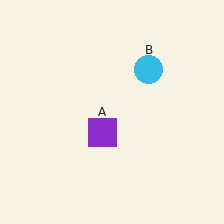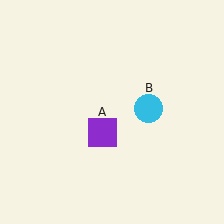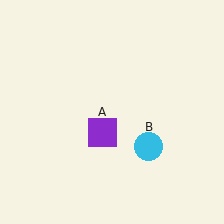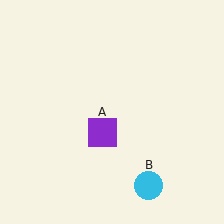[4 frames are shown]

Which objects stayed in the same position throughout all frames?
Purple square (object A) remained stationary.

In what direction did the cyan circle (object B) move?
The cyan circle (object B) moved down.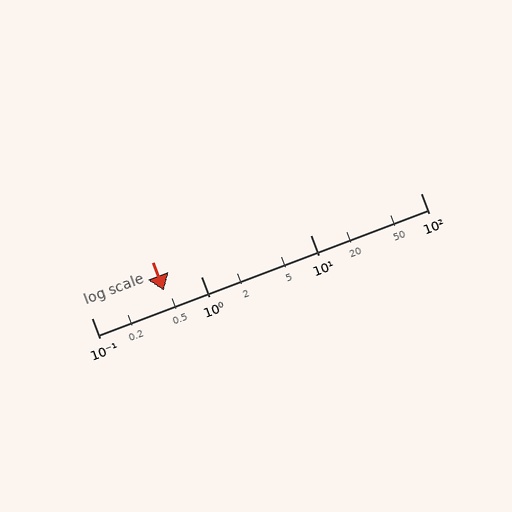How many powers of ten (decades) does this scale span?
The scale spans 3 decades, from 0.1 to 100.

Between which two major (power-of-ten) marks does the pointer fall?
The pointer is between 0.1 and 1.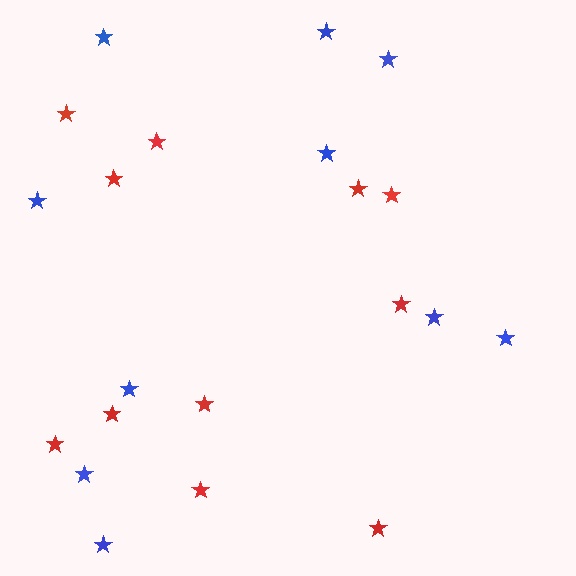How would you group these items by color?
There are 2 groups: one group of red stars (11) and one group of blue stars (10).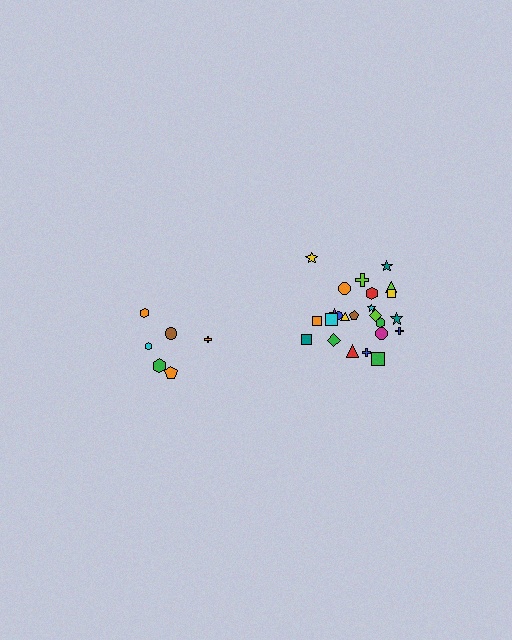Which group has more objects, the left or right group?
The right group.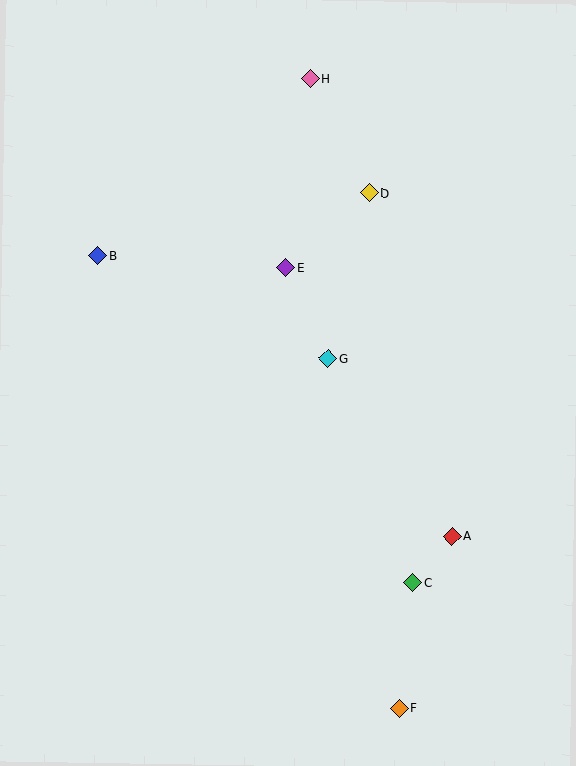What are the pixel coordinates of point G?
Point G is at (328, 358).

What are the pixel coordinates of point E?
Point E is at (286, 268).